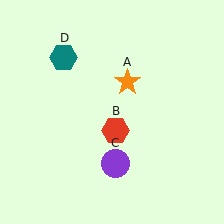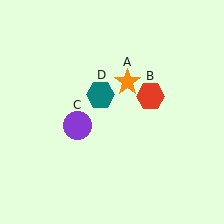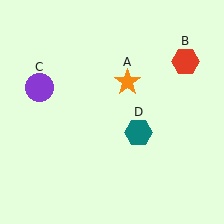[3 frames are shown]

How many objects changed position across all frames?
3 objects changed position: red hexagon (object B), purple circle (object C), teal hexagon (object D).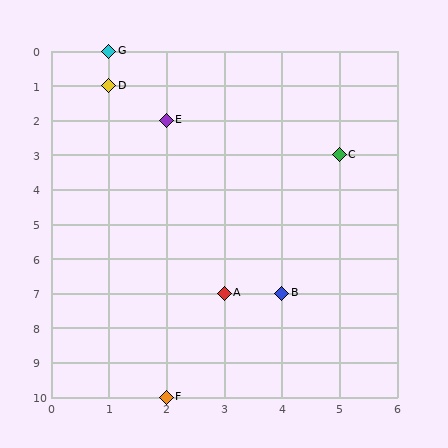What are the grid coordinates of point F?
Point F is at grid coordinates (2, 10).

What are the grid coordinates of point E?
Point E is at grid coordinates (2, 2).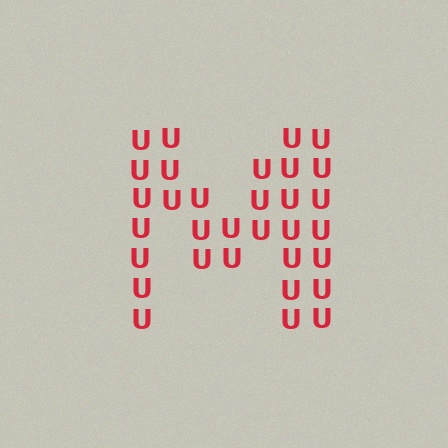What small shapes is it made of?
It is made of small letter U's.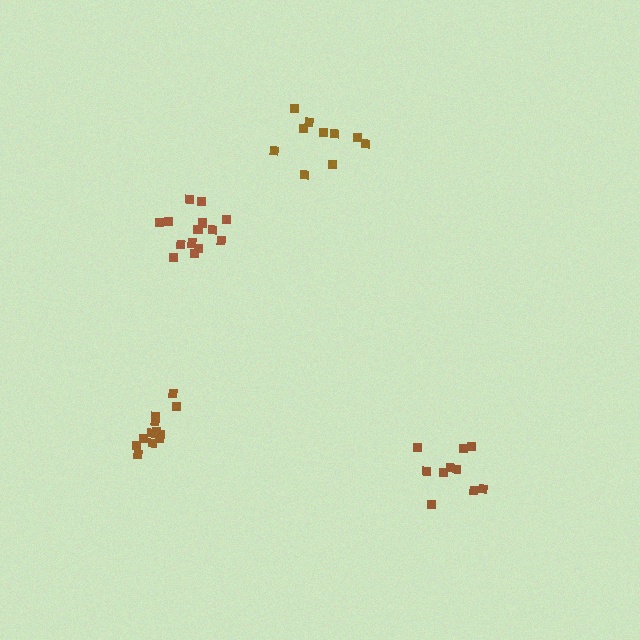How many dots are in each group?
Group 1: 10 dots, Group 2: 15 dots, Group 3: 12 dots, Group 4: 10 dots (47 total).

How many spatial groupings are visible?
There are 4 spatial groupings.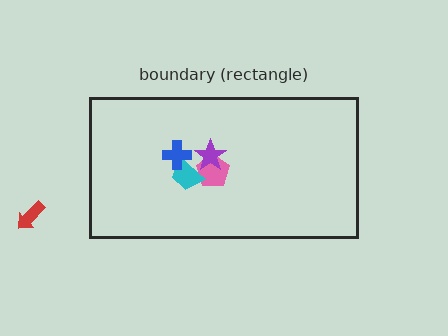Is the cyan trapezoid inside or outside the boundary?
Inside.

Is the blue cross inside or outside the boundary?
Inside.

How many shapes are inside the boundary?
4 inside, 1 outside.